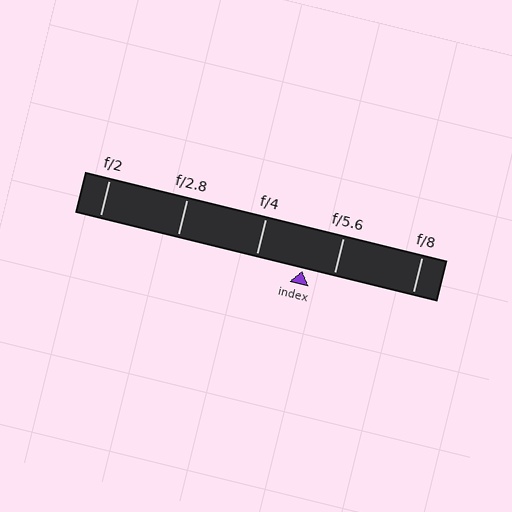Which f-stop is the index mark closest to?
The index mark is closest to f/5.6.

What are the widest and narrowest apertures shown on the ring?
The widest aperture shown is f/2 and the narrowest is f/8.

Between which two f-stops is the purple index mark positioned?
The index mark is between f/4 and f/5.6.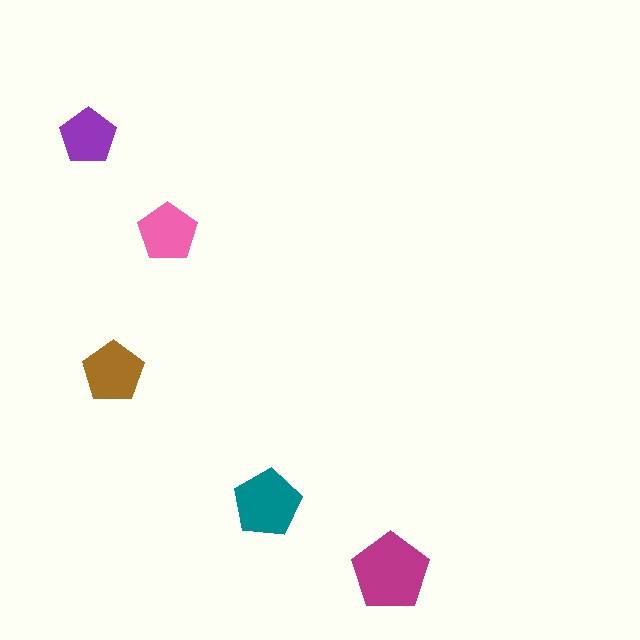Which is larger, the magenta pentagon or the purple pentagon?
The magenta one.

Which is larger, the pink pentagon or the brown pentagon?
The brown one.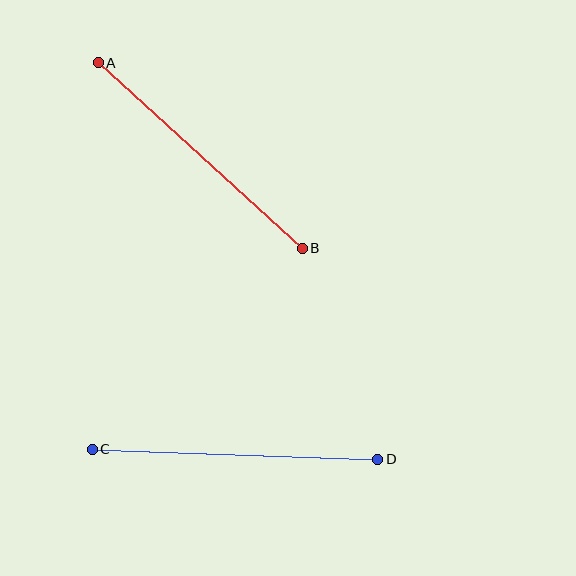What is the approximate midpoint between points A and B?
The midpoint is at approximately (200, 156) pixels.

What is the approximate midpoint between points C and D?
The midpoint is at approximately (235, 454) pixels.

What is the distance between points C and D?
The distance is approximately 286 pixels.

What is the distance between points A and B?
The distance is approximately 275 pixels.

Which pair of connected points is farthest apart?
Points C and D are farthest apart.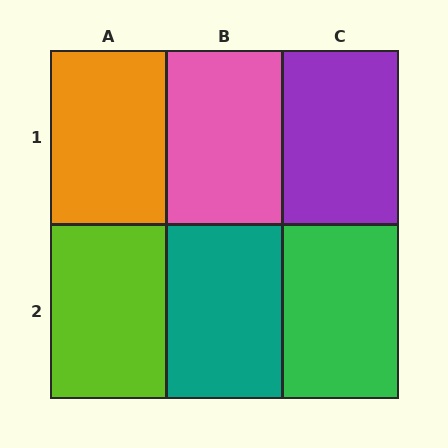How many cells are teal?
1 cell is teal.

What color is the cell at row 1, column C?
Purple.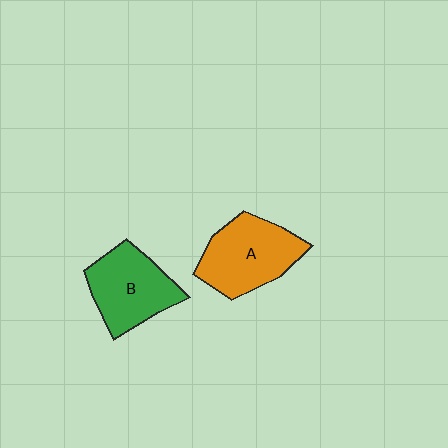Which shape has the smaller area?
Shape B (green).